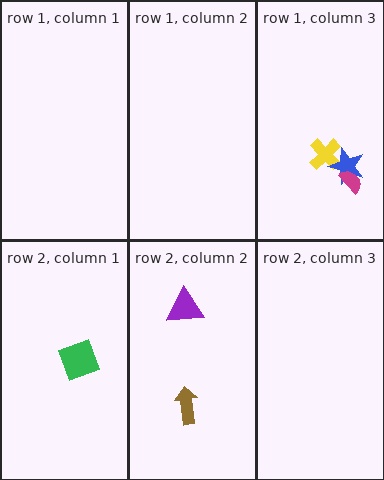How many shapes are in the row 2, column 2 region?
2.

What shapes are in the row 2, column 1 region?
The green square.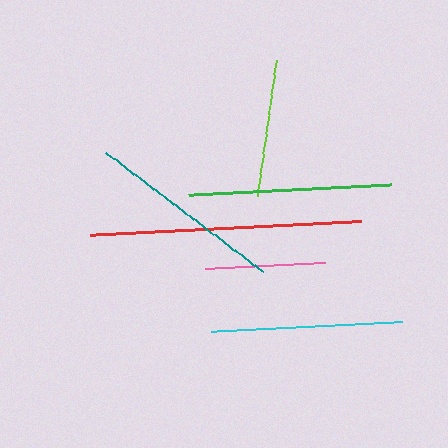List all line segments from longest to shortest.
From longest to shortest: red, green, teal, cyan, lime, pink.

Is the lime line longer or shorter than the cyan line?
The cyan line is longer than the lime line.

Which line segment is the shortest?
The pink line is the shortest at approximately 120 pixels.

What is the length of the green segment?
The green segment is approximately 203 pixels long.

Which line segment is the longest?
The red line is the longest at approximately 271 pixels.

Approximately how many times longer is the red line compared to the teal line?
The red line is approximately 1.4 times the length of the teal line.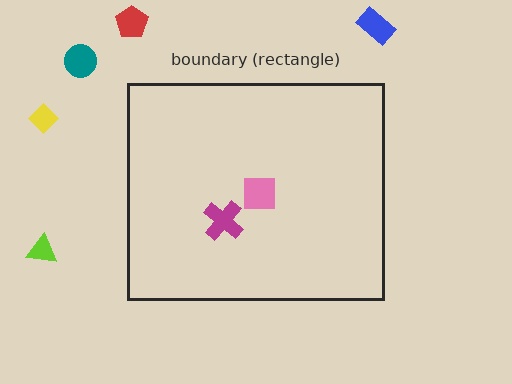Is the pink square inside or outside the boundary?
Inside.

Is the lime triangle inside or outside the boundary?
Outside.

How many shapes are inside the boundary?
2 inside, 5 outside.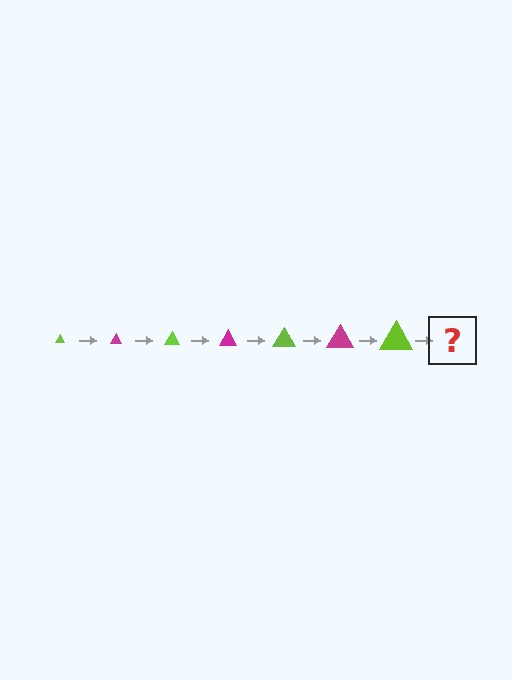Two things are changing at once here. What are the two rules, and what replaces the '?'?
The two rules are that the triangle grows larger each step and the color cycles through lime and magenta. The '?' should be a magenta triangle, larger than the previous one.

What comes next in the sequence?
The next element should be a magenta triangle, larger than the previous one.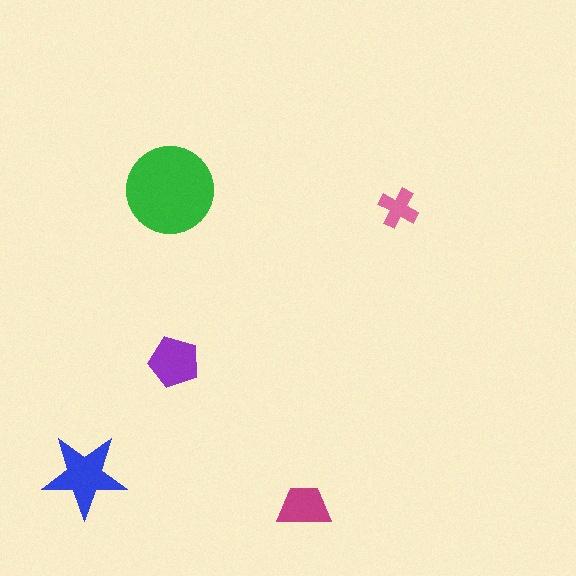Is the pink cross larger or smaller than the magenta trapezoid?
Smaller.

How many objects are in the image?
There are 5 objects in the image.